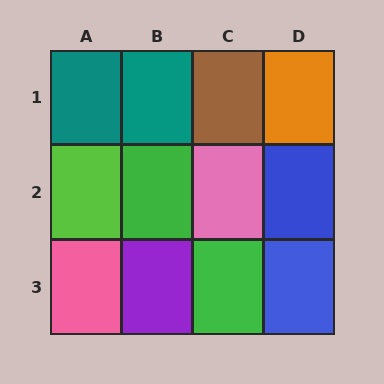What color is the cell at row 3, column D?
Blue.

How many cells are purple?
1 cell is purple.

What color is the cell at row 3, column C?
Green.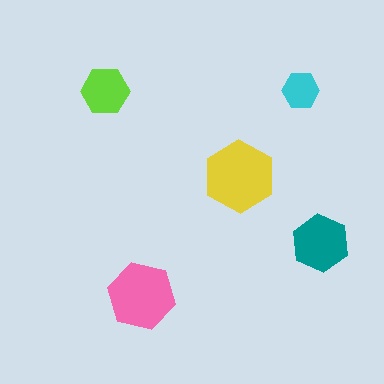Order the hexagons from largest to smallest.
the yellow one, the pink one, the teal one, the lime one, the cyan one.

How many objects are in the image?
There are 5 objects in the image.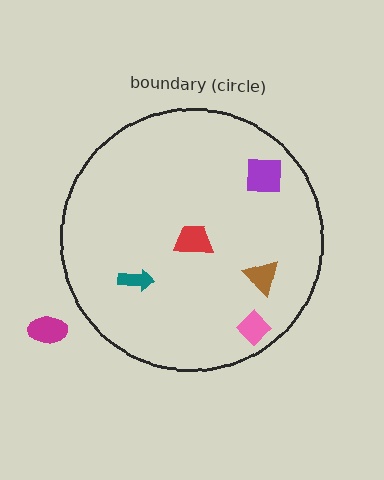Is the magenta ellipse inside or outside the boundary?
Outside.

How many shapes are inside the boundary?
5 inside, 1 outside.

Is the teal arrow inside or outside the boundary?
Inside.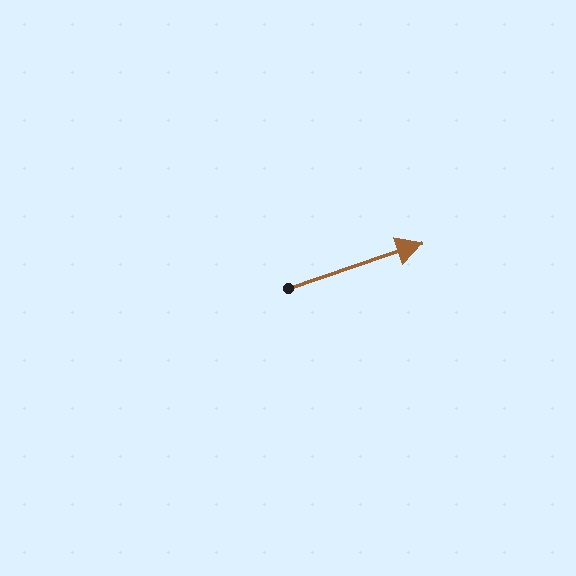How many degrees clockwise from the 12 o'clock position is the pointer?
Approximately 71 degrees.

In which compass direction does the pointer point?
East.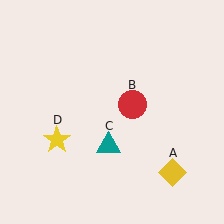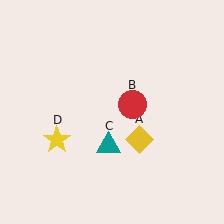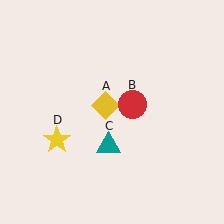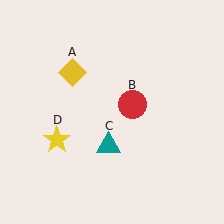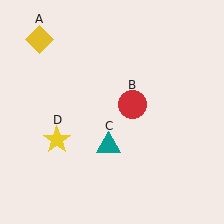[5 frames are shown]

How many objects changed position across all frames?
1 object changed position: yellow diamond (object A).